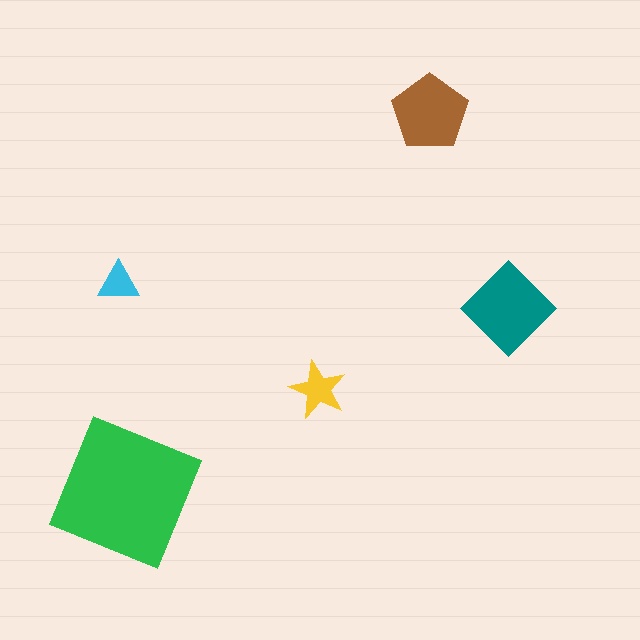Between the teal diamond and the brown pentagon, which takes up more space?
The teal diamond.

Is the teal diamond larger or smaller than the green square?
Smaller.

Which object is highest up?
The brown pentagon is topmost.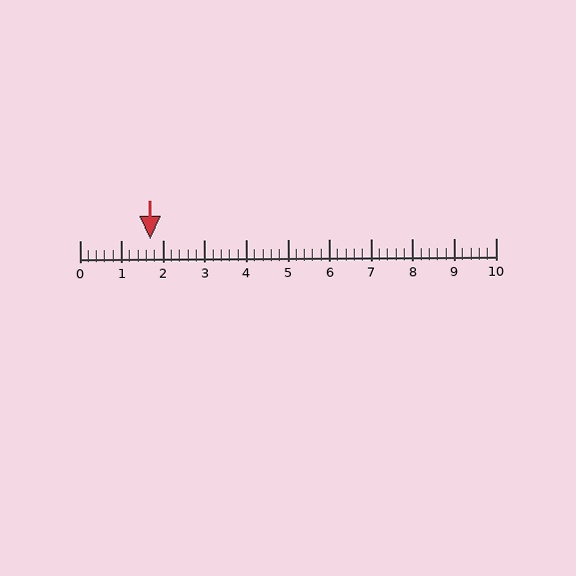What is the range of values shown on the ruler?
The ruler shows values from 0 to 10.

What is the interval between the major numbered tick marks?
The major tick marks are spaced 1 units apart.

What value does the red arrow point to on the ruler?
The red arrow points to approximately 1.7.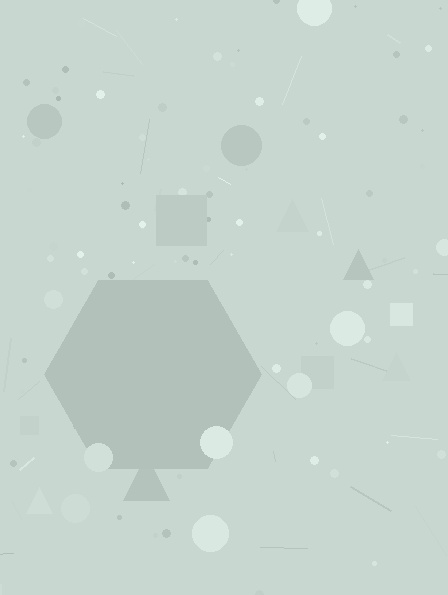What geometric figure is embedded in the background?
A hexagon is embedded in the background.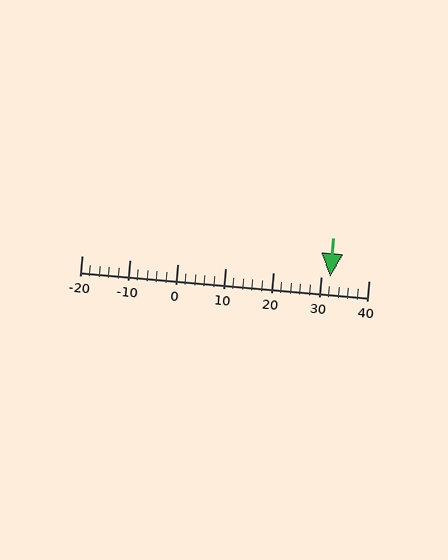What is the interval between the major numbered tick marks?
The major tick marks are spaced 10 units apart.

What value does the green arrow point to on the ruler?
The green arrow points to approximately 32.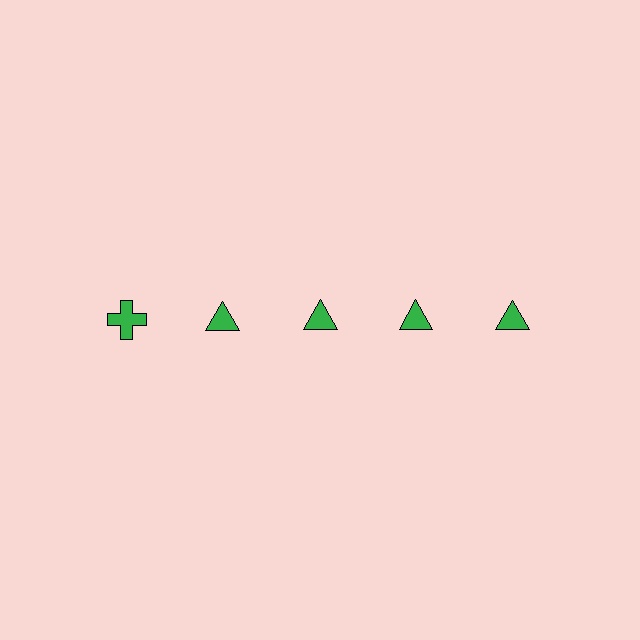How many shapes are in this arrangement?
There are 5 shapes arranged in a grid pattern.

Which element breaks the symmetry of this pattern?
The green cross in the top row, leftmost column breaks the symmetry. All other shapes are green triangles.